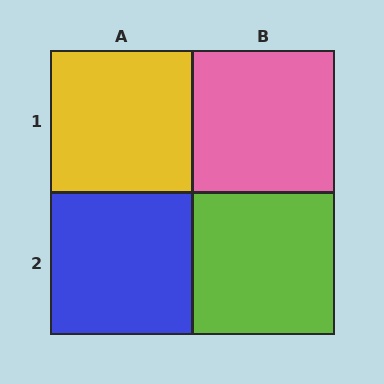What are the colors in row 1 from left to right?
Yellow, pink.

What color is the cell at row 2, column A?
Blue.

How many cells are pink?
1 cell is pink.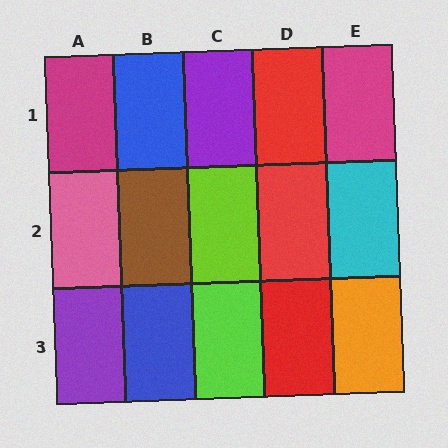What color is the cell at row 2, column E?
Cyan.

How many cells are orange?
1 cell is orange.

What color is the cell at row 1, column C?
Purple.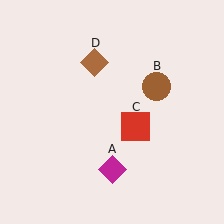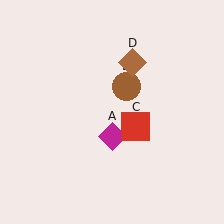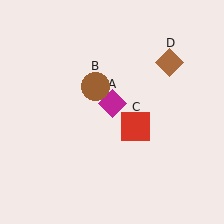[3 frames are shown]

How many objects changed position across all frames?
3 objects changed position: magenta diamond (object A), brown circle (object B), brown diamond (object D).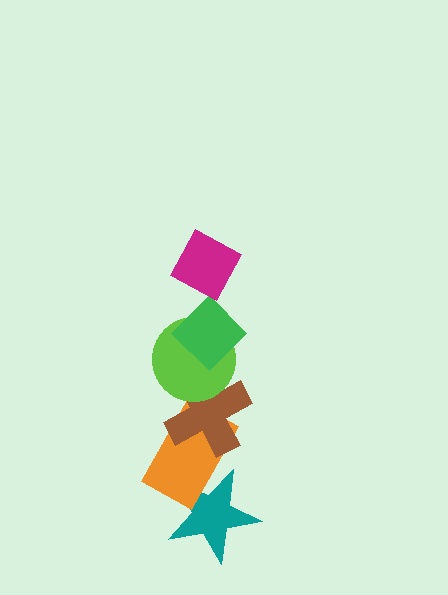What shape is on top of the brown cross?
The lime circle is on top of the brown cross.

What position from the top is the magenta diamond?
The magenta diamond is 1st from the top.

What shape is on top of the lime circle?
The green diamond is on top of the lime circle.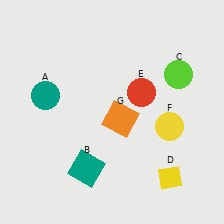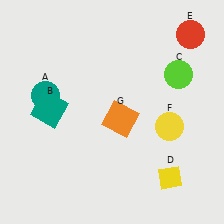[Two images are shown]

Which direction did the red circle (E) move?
The red circle (E) moved up.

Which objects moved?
The objects that moved are: the teal square (B), the red circle (E).